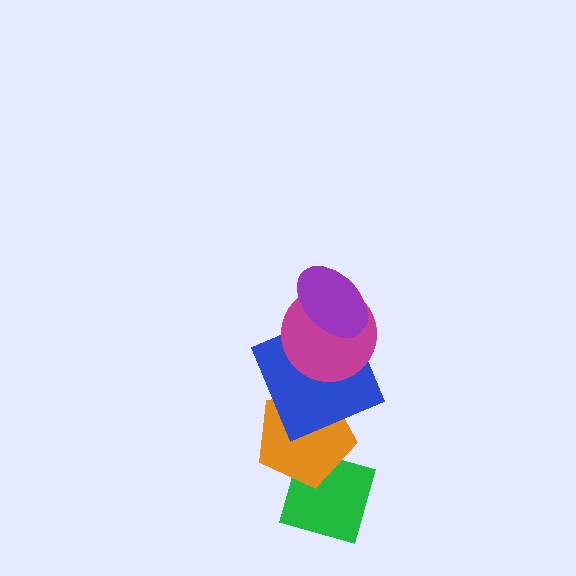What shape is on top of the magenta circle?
The purple ellipse is on top of the magenta circle.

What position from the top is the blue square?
The blue square is 3rd from the top.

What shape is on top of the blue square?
The magenta circle is on top of the blue square.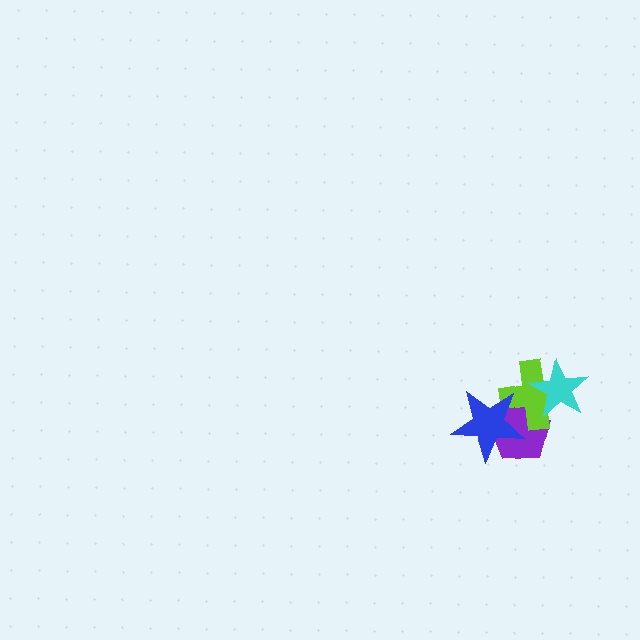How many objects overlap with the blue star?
2 objects overlap with the blue star.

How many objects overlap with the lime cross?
3 objects overlap with the lime cross.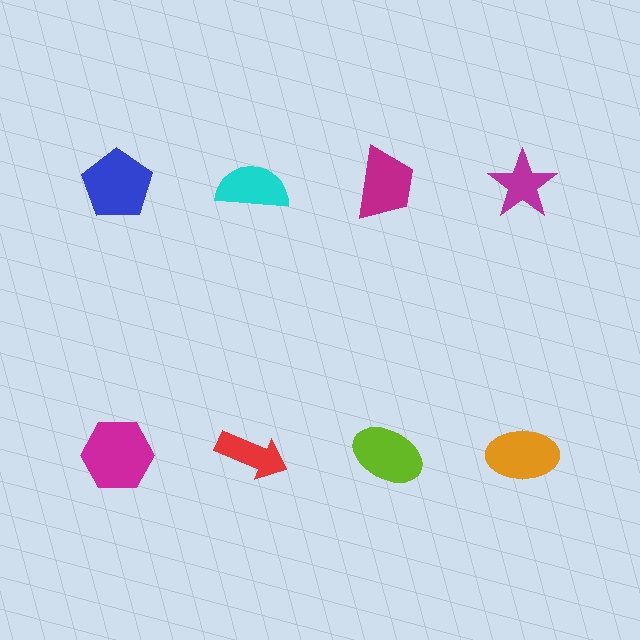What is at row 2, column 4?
An orange ellipse.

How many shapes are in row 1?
4 shapes.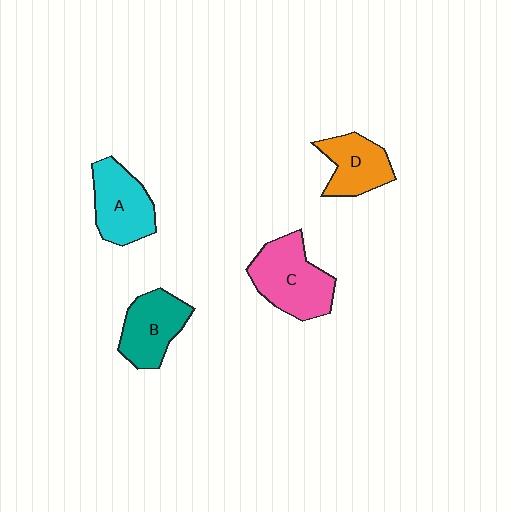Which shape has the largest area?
Shape C (pink).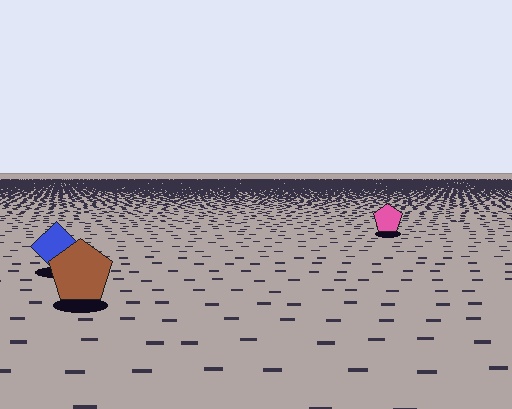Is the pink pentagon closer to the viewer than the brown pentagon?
No. The brown pentagon is closer — you can tell from the texture gradient: the ground texture is coarser near it.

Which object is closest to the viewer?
The brown pentagon is closest. The texture marks near it are larger and more spread out.